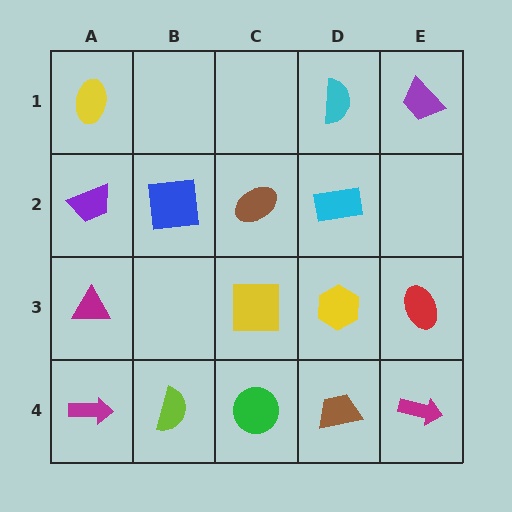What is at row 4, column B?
A lime semicircle.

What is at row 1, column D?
A cyan semicircle.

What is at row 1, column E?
A purple trapezoid.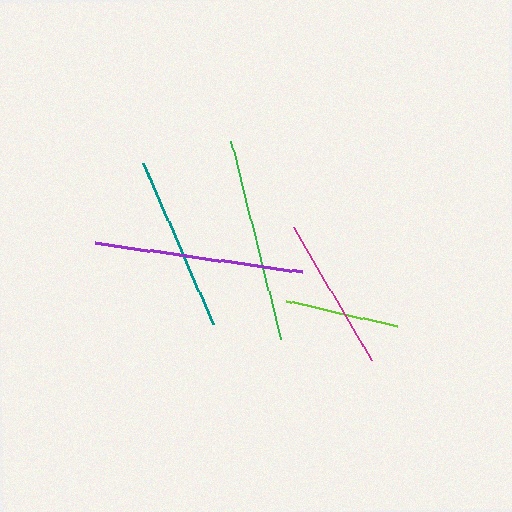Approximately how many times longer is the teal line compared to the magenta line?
The teal line is approximately 1.1 times the length of the magenta line.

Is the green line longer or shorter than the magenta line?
The green line is longer than the magenta line.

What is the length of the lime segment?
The lime segment is approximately 114 pixels long.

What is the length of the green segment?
The green segment is approximately 204 pixels long.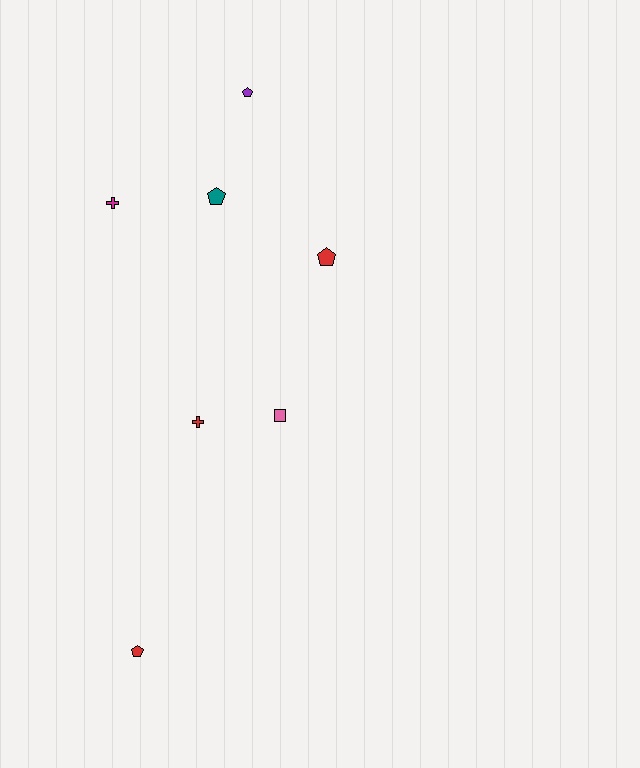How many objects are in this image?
There are 7 objects.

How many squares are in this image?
There is 1 square.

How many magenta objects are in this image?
There is 1 magenta object.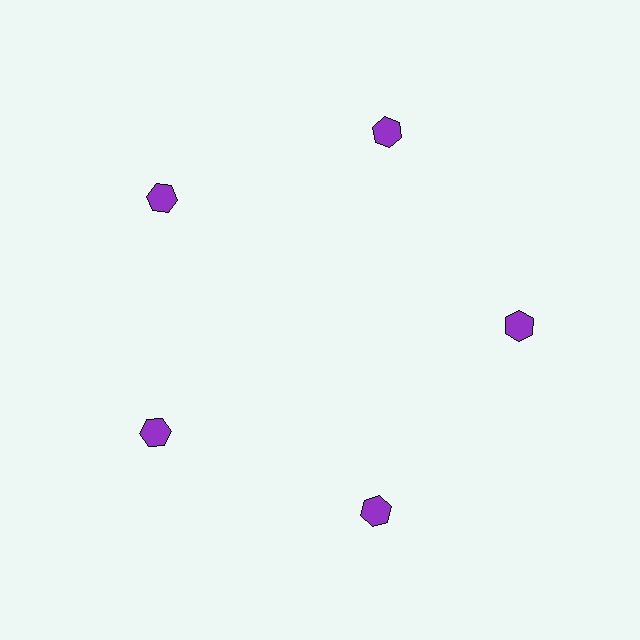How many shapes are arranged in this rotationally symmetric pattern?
There are 5 shapes, arranged in 5 groups of 1.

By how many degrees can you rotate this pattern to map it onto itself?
The pattern maps onto itself every 72 degrees of rotation.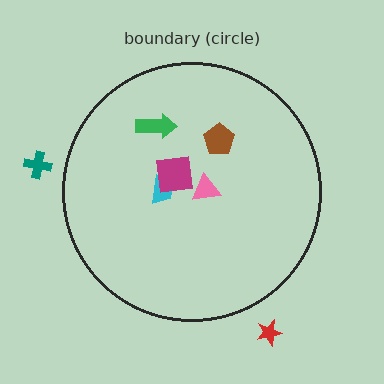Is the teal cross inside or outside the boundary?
Outside.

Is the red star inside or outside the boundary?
Outside.